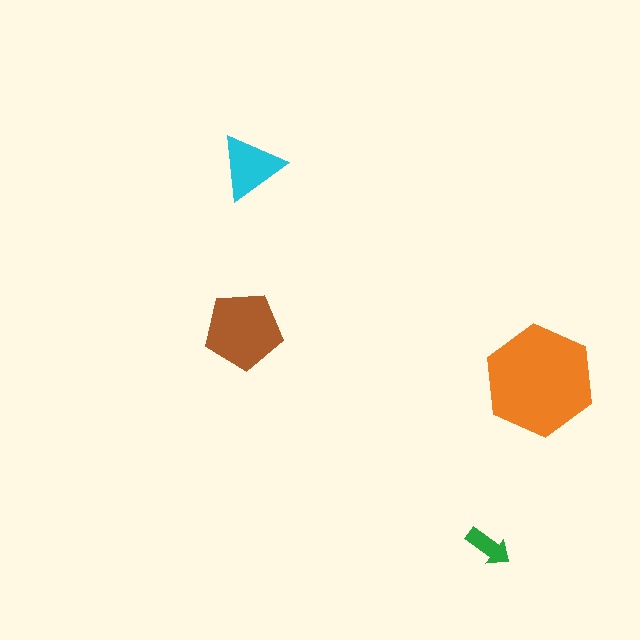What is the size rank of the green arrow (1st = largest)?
4th.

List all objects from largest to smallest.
The orange hexagon, the brown pentagon, the cyan triangle, the green arrow.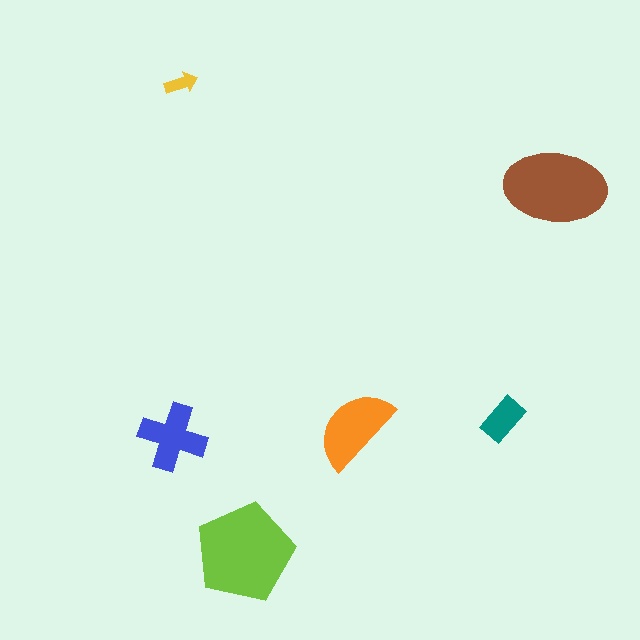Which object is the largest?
The lime pentagon.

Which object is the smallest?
The yellow arrow.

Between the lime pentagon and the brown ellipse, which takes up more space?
The lime pentagon.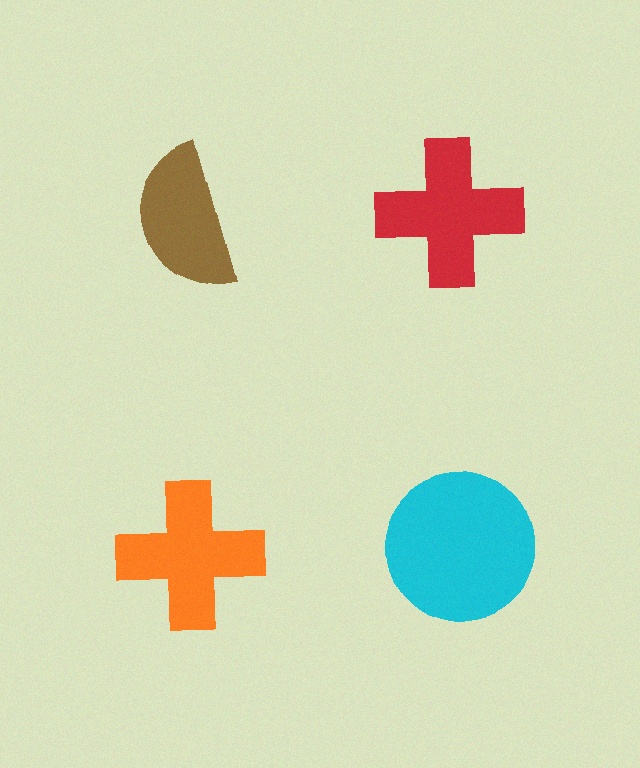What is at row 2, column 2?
A cyan circle.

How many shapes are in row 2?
2 shapes.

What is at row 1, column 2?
A red cross.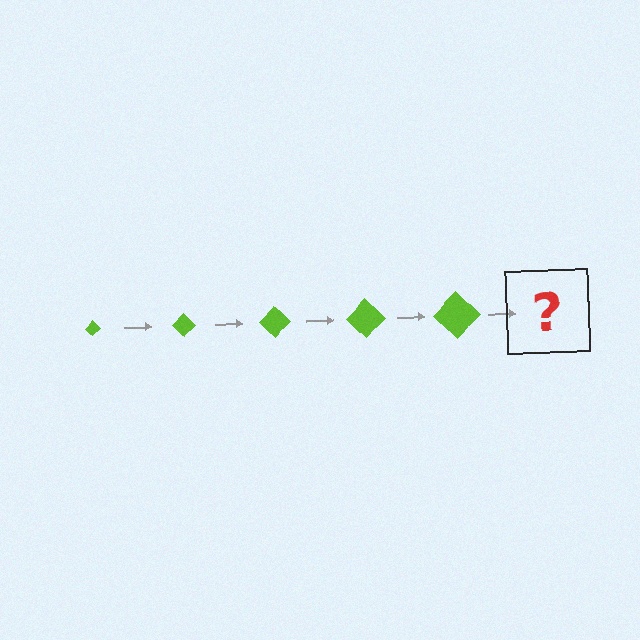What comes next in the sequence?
The next element should be a lime diamond, larger than the previous one.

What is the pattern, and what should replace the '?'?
The pattern is that the diamond gets progressively larger each step. The '?' should be a lime diamond, larger than the previous one.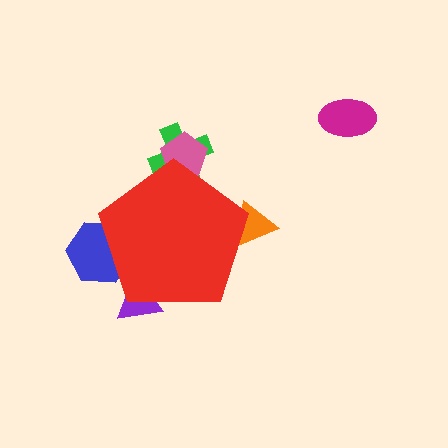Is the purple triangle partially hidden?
Yes, the purple triangle is partially hidden behind the red pentagon.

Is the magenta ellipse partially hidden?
No, the magenta ellipse is fully visible.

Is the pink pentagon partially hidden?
Yes, the pink pentagon is partially hidden behind the red pentagon.